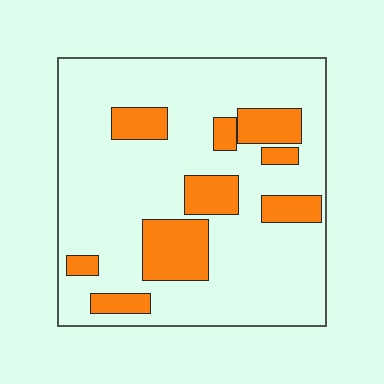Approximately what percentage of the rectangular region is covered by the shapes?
Approximately 20%.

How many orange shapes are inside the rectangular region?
9.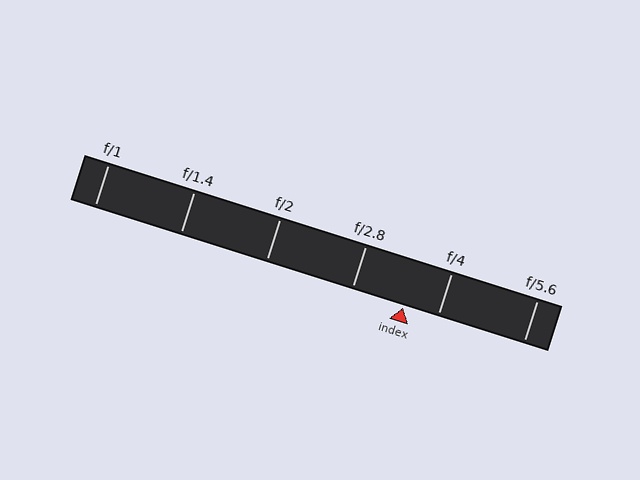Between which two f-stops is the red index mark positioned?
The index mark is between f/2.8 and f/4.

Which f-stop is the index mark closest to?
The index mark is closest to f/4.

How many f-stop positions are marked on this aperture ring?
There are 6 f-stop positions marked.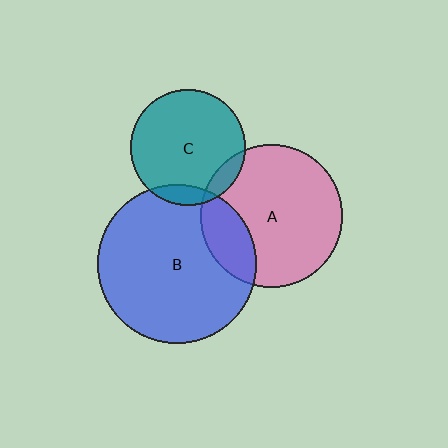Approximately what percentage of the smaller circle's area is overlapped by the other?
Approximately 10%.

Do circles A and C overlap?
Yes.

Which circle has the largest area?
Circle B (blue).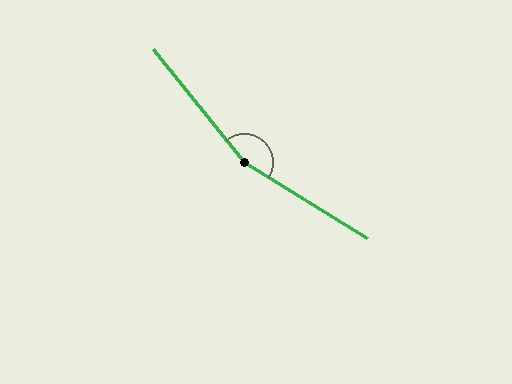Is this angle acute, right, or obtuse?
It is obtuse.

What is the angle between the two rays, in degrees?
Approximately 161 degrees.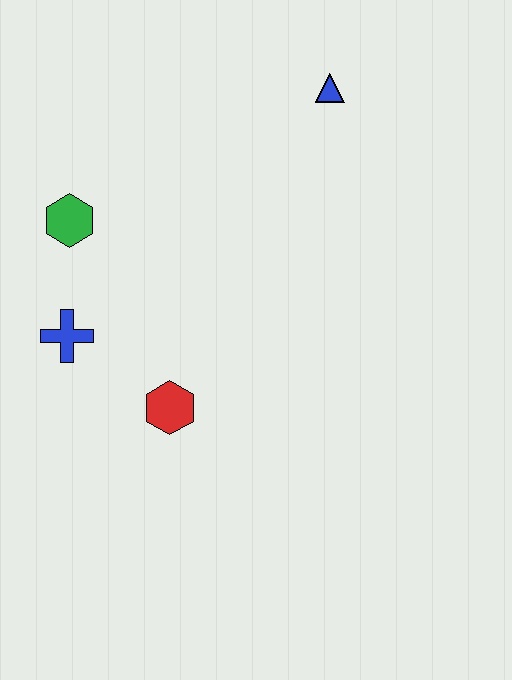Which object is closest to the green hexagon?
The blue cross is closest to the green hexagon.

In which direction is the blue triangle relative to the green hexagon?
The blue triangle is to the right of the green hexagon.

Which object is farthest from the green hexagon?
The blue triangle is farthest from the green hexagon.